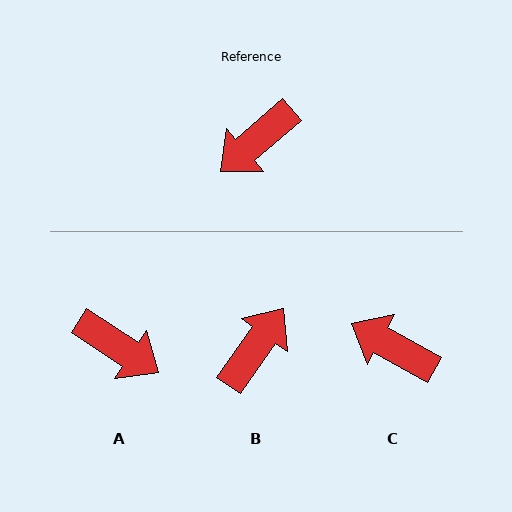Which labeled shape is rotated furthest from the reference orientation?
B, about 167 degrees away.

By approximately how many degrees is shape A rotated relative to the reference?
Approximately 106 degrees counter-clockwise.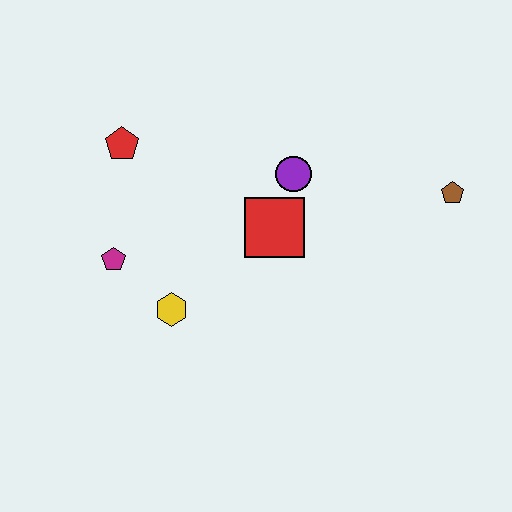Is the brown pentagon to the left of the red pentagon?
No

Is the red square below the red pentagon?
Yes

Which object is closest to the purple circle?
The red square is closest to the purple circle.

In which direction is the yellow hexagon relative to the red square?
The yellow hexagon is to the left of the red square.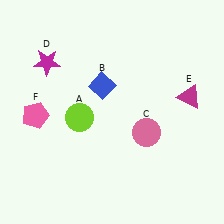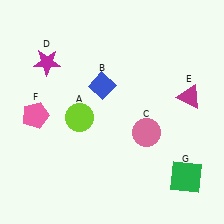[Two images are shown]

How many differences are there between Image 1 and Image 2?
There is 1 difference between the two images.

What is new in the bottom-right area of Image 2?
A green square (G) was added in the bottom-right area of Image 2.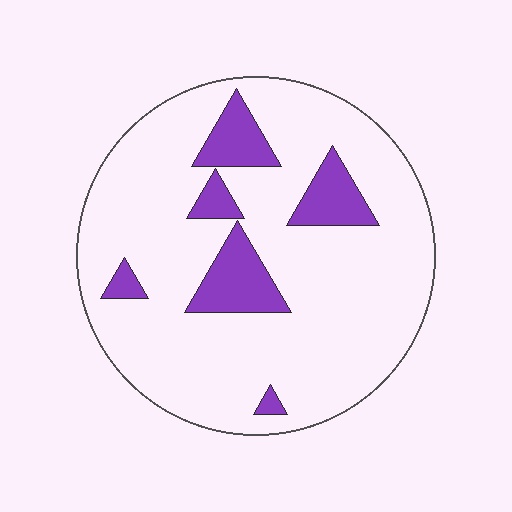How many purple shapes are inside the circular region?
6.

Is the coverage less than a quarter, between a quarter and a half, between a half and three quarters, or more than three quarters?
Less than a quarter.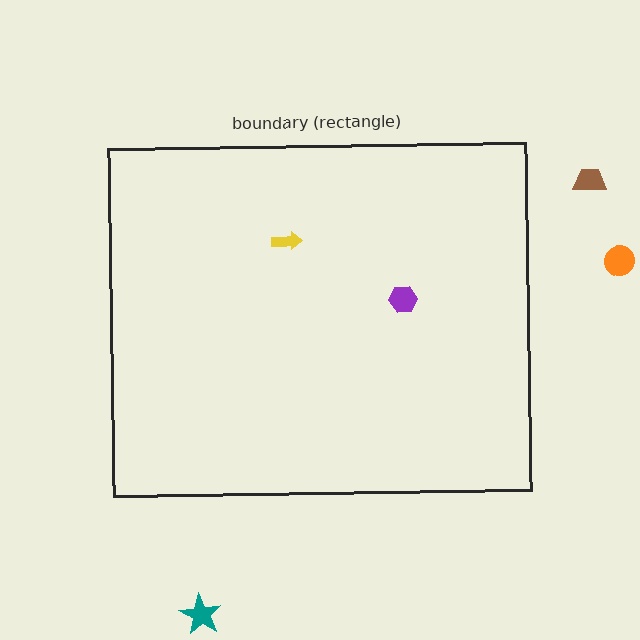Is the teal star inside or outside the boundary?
Outside.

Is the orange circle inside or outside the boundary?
Outside.